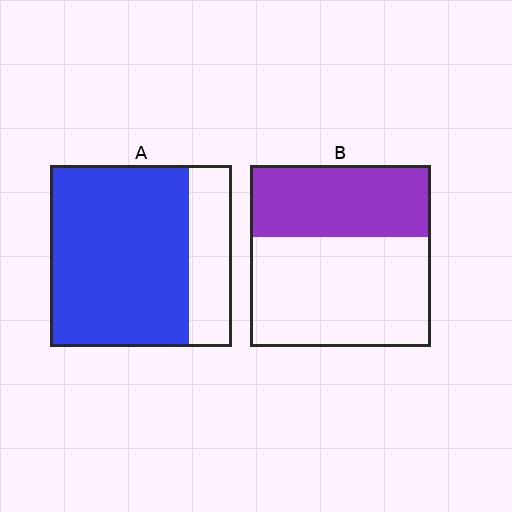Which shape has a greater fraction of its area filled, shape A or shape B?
Shape A.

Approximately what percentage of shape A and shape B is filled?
A is approximately 75% and B is approximately 40%.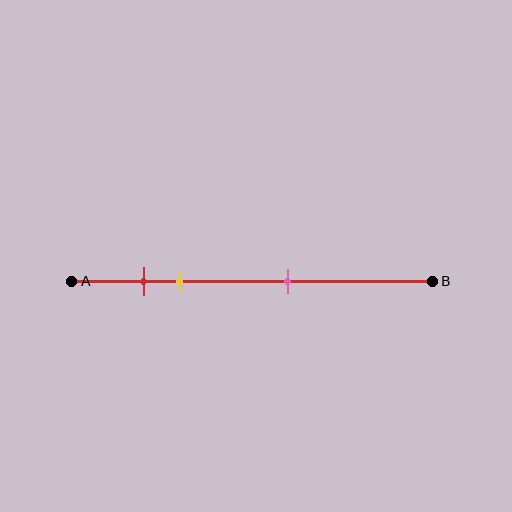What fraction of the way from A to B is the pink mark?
The pink mark is approximately 60% (0.6) of the way from A to B.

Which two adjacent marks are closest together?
The red and yellow marks are the closest adjacent pair.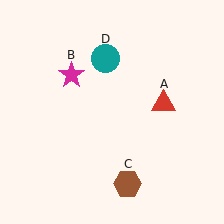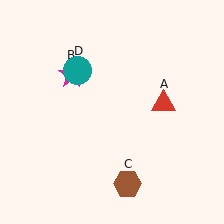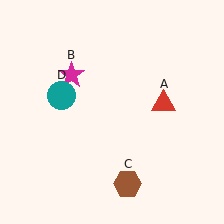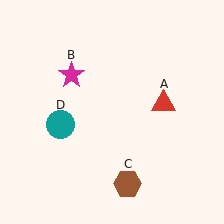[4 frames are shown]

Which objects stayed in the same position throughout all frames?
Red triangle (object A) and magenta star (object B) and brown hexagon (object C) remained stationary.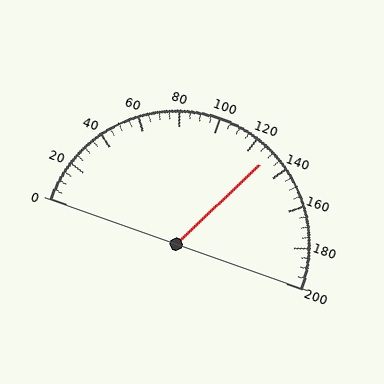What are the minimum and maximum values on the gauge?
The gauge ranges from 0 to 200.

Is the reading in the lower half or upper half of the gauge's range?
The reading is in the upper half of the range (0 to 200).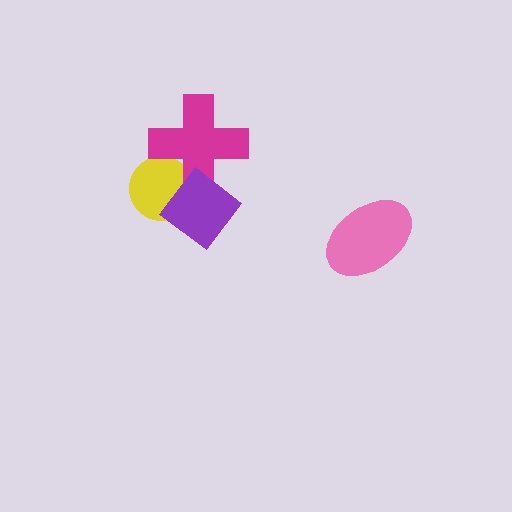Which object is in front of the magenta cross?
The purple diamond is in front of the magenta cross.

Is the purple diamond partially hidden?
No, no other shape covers it.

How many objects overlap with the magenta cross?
2 objects overlap with the magenta cross.